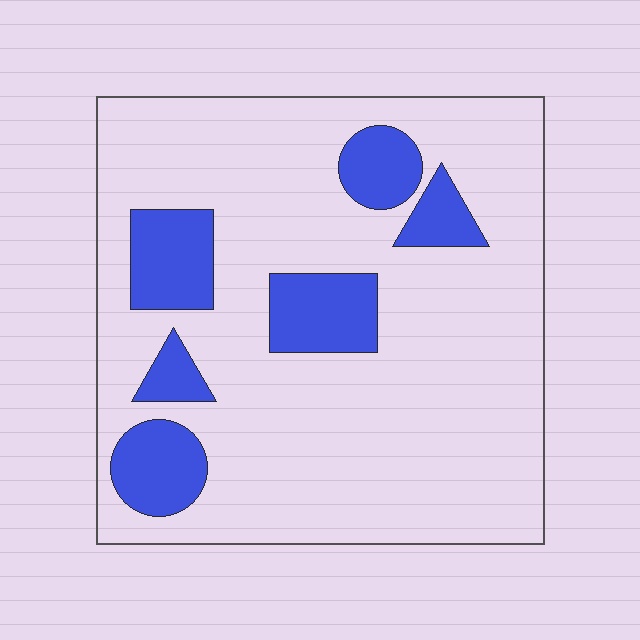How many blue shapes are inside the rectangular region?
6.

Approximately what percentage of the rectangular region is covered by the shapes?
Approximately 20%.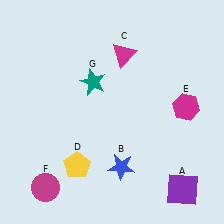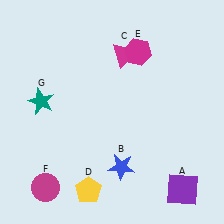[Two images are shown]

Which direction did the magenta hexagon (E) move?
The magenta hexagon (E) moved up.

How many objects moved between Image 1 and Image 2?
3 objects moved between the two images.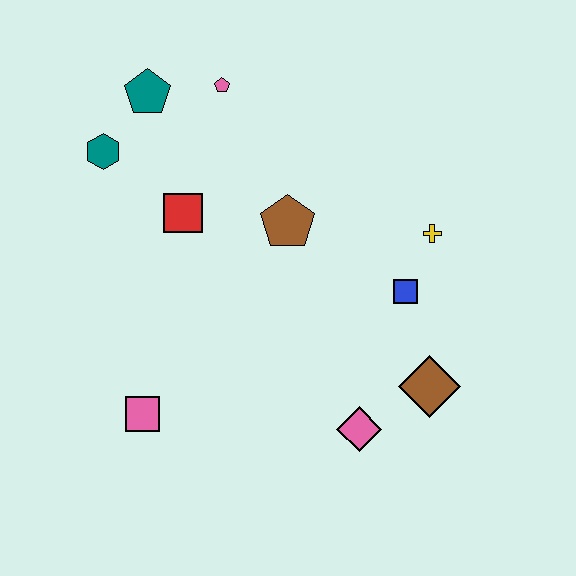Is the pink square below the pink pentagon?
Yes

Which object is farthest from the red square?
The brown diamond is farthest from the red square.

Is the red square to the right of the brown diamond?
No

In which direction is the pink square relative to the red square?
The pink square is below the red square.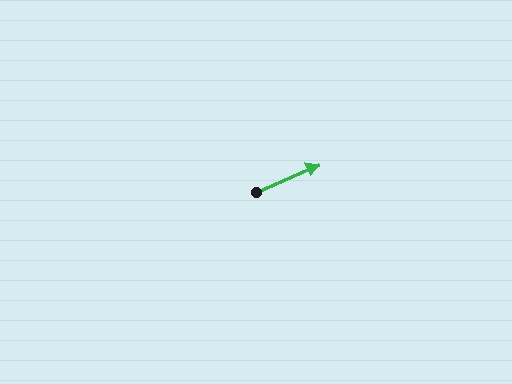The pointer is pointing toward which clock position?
Roughly 2 o'clock.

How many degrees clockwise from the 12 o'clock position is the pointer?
Approximately 66 degrees.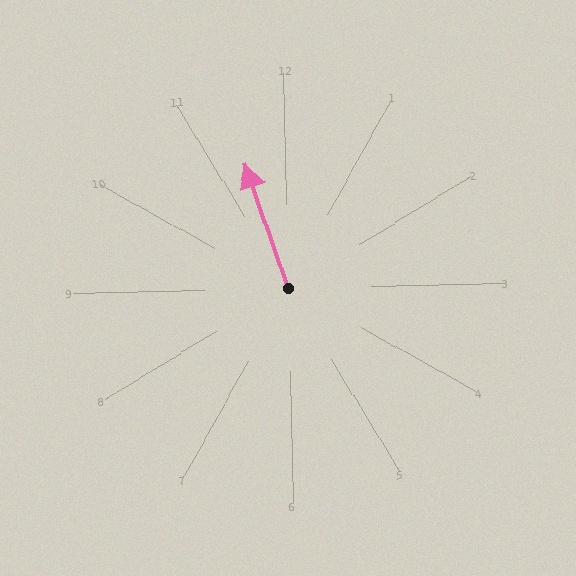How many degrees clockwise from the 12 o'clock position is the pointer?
Approximately 342 degrees.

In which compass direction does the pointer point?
North.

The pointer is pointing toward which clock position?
Roughly 11 o'clock.